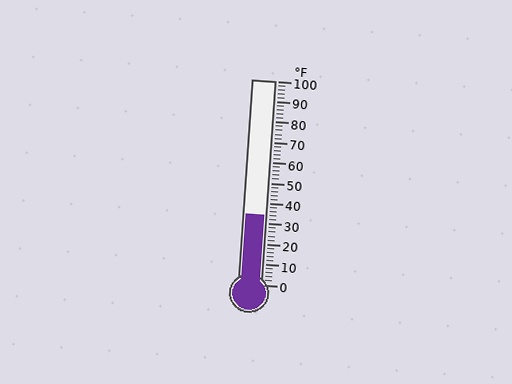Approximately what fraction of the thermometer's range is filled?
The thermometer is filled to approximately 35% of its range.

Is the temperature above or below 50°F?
The temperature is below 50°F.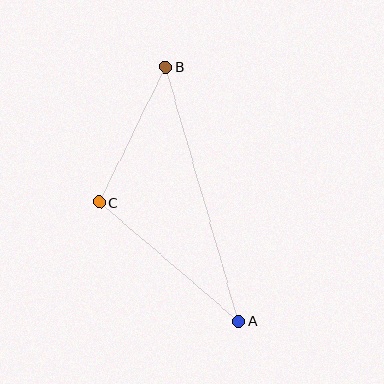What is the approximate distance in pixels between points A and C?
The distance between A and C is approximately 183 pixels.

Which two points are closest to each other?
Points B and C are closest to each other.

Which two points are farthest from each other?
Points A and B are farthest from each other.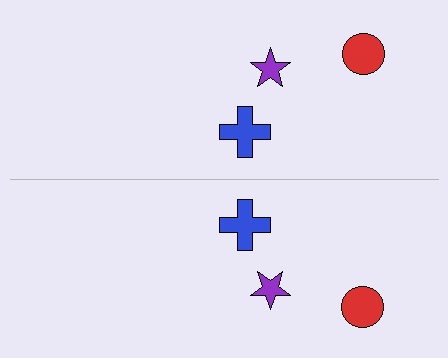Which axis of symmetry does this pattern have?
The pattern has a horizontal axis of symmetry running through the center of the image.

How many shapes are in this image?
There are 6 shapes in this image.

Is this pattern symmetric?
Yes, this pattern has bilateral (reflection) symmetry.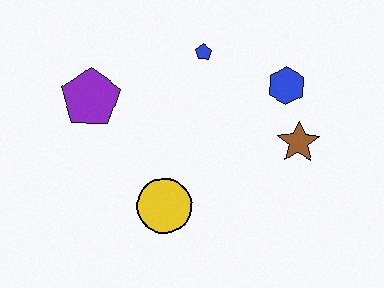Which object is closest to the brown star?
The blue hexagon is closest to the brown star.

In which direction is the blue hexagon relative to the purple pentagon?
The blue hexagon is to the right of the purple pentagon.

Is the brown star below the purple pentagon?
Yes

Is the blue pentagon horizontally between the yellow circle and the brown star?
Yes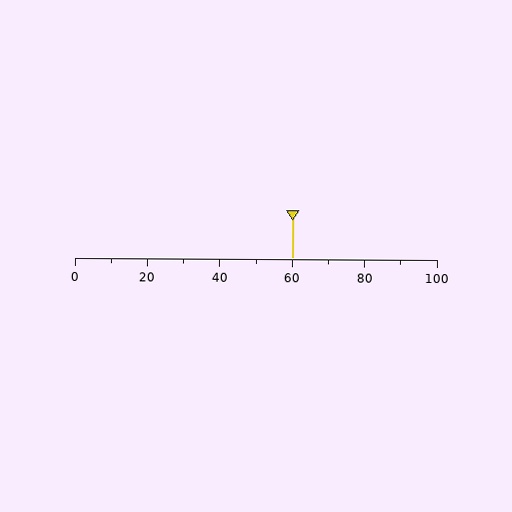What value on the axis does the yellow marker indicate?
The marker indicates approximately 60.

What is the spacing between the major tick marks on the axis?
The major ticks are spaced 20 apart.